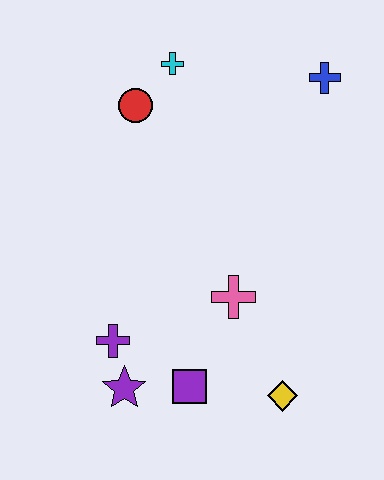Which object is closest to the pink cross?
The purple square is closest to the pink cross.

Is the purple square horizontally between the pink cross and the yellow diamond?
No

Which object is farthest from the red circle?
The yellow diamond is farthest from the red circle.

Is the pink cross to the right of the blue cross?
No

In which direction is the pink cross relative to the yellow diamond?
The pink cross is above the yellow diamond.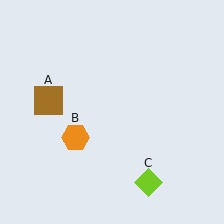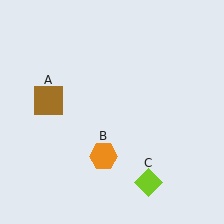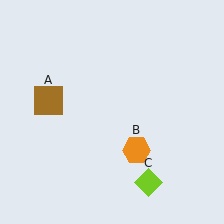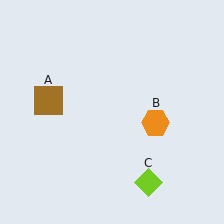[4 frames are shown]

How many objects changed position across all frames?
1 object changed position: orange hexagon (object B).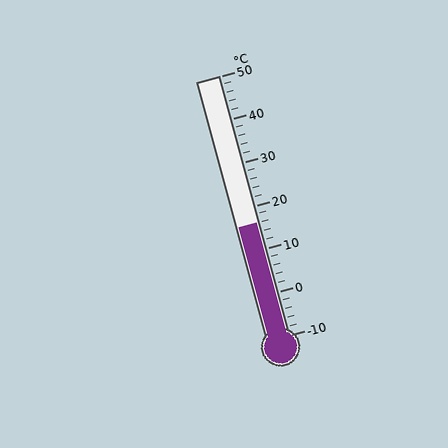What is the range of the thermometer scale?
The thermometer scale ranges from -10°C to 50°C.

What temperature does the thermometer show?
The thermometer shows approximately 16°C.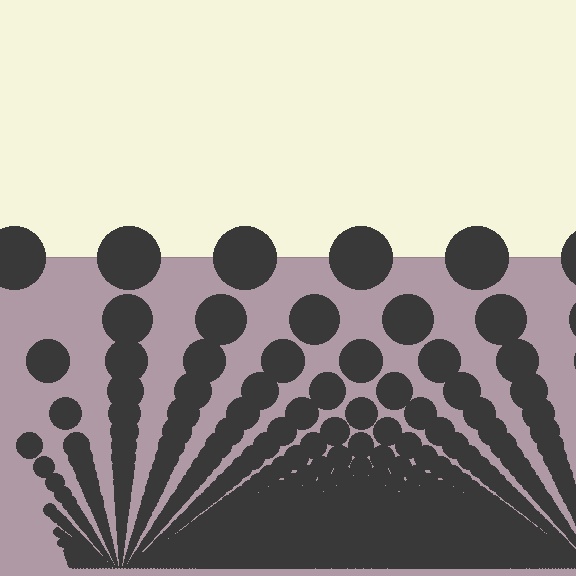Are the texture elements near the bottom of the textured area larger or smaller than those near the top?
Smaller. The gradient is inverted — elements near the bottom are smaller and denser.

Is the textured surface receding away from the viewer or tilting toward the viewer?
The surface appears to tilt toward the viewer. Texture elements get larger and sparser toward the top.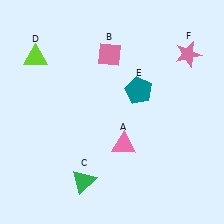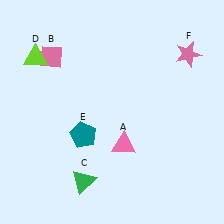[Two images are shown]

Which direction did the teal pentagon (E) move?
The teal pentagon (E) moved left.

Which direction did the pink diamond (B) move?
The pink diamond (B) moved left.